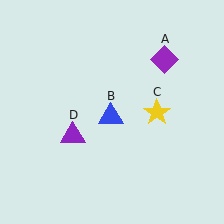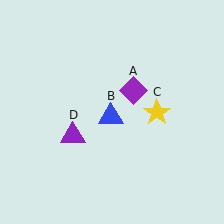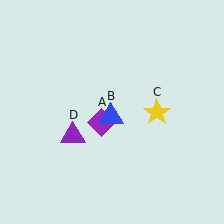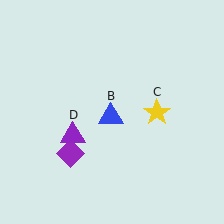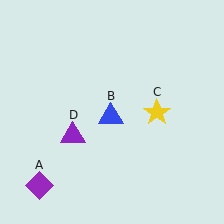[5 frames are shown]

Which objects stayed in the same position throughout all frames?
Blue triangle (object B) and yellow star (object C) and purple triangle (object D) remained stationary.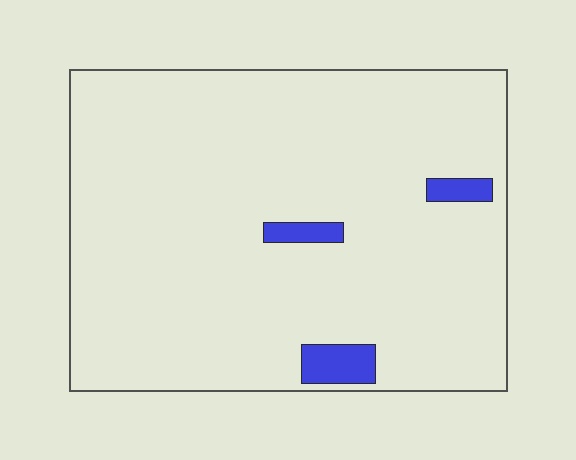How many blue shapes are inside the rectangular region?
3.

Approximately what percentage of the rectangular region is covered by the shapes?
Approximately 5%.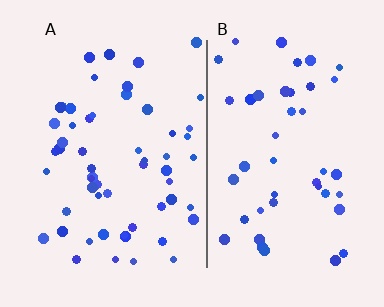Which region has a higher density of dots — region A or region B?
A (the left).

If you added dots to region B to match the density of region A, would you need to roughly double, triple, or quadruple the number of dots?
Approximately double.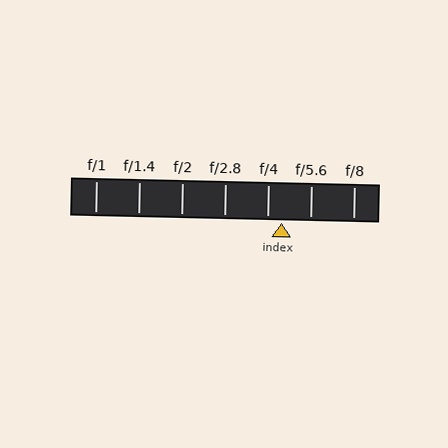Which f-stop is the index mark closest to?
The index mark is closest to f/4.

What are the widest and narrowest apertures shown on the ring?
The widest aperture shown is f/1 and the narrowest is f/8.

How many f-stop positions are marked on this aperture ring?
There are 7 f-stop positions marked.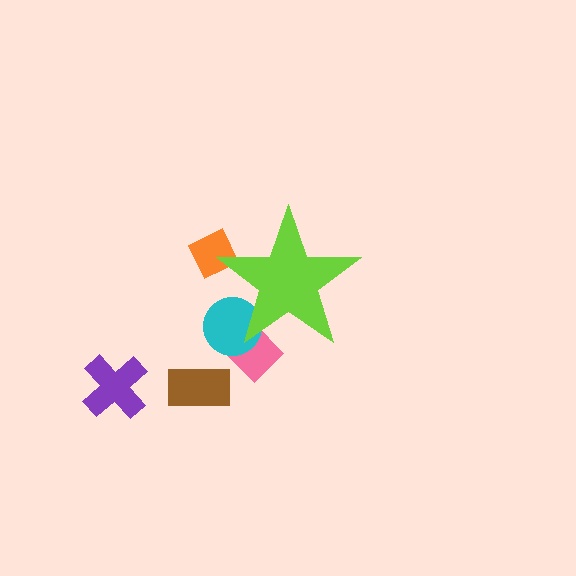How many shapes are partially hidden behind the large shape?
3 shapes are partially hidden.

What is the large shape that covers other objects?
A lime star.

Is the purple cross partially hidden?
No, the purple cross is fully visible.